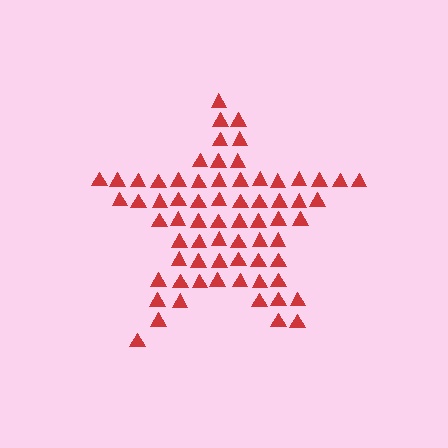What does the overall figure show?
The overall figure shows a star.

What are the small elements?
The small elements are triangles.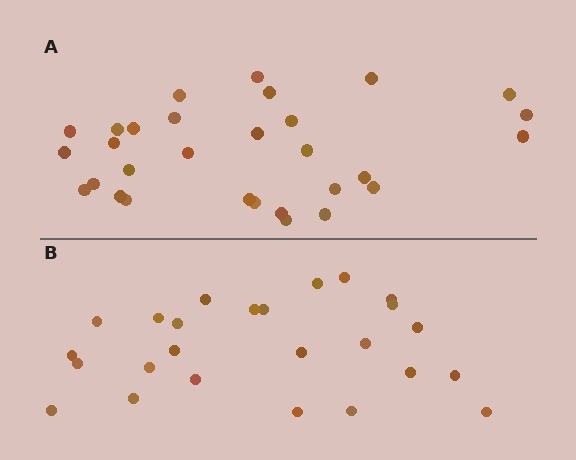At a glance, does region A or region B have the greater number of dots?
Region A (the top region) has more dots.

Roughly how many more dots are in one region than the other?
Region A has about 5 more dots than region B.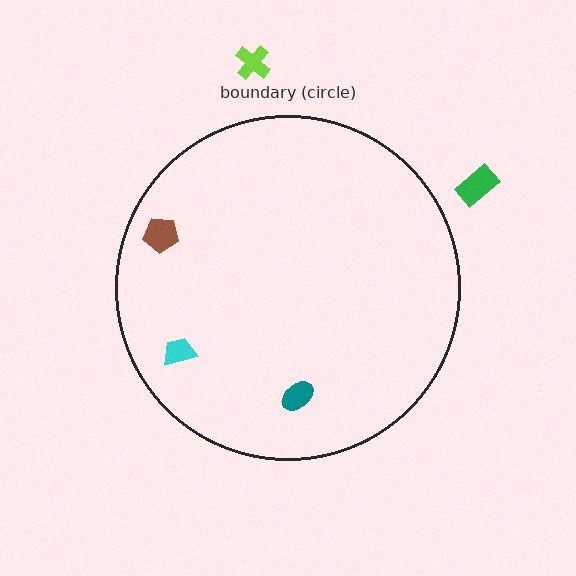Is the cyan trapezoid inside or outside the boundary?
Inside.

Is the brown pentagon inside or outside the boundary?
Inside.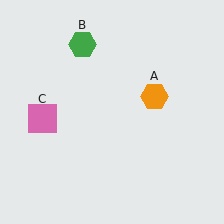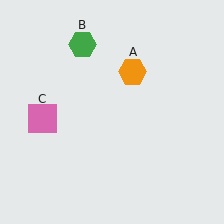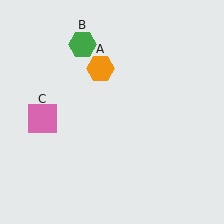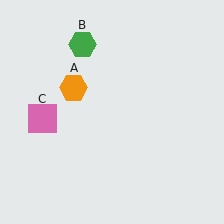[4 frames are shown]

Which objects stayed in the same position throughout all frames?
Green hexagon (object B) and pink square (object C) remained stationary.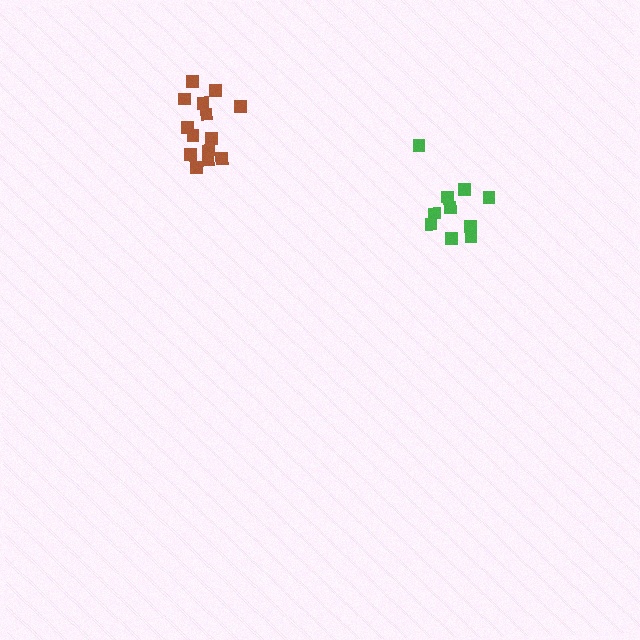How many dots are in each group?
Group 1: 14 dots, Group 2: 10 dots (24 total).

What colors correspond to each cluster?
The clusters are colored: brown, green.